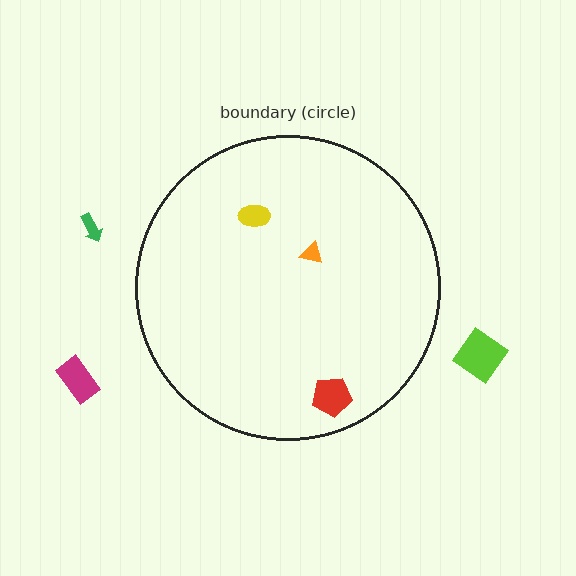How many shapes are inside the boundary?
3 inside, 3 outside.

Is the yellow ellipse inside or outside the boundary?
Inside.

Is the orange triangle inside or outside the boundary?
Inside.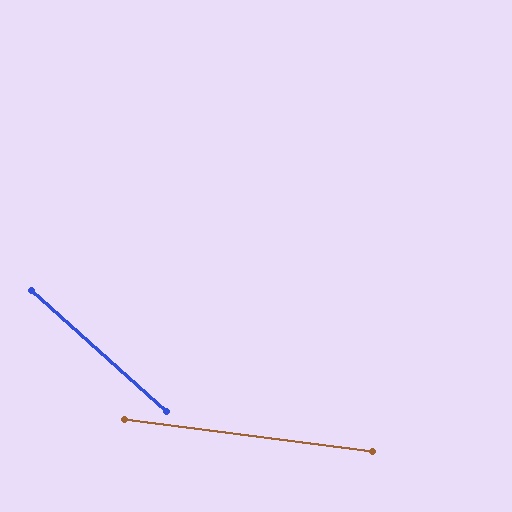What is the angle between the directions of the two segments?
Approximately 35 degrees.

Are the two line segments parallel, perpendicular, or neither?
Neither parallel nor perpendicular — they differ by about 35°.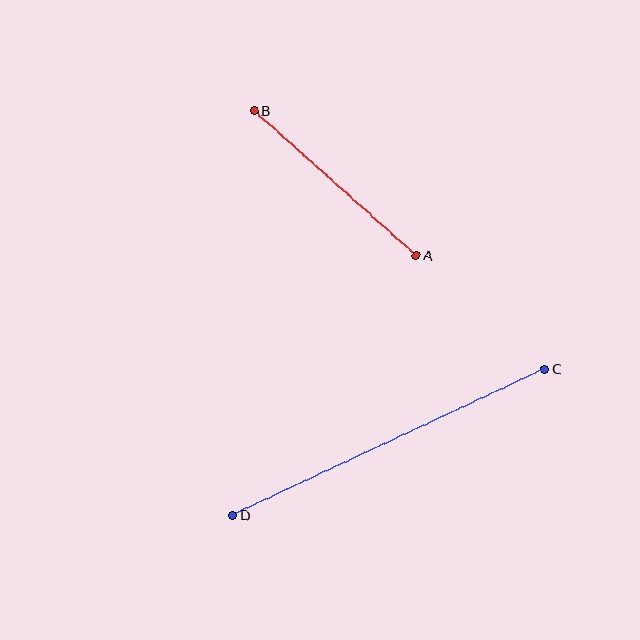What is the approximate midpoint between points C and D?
The midpoint is at approximately (389, 442) pixels.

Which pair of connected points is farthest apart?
Points C and D are farthest apart.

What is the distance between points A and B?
The distance is approximately 217 pixels.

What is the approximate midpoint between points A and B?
The midpoint is at approximately (335, 183) pixels.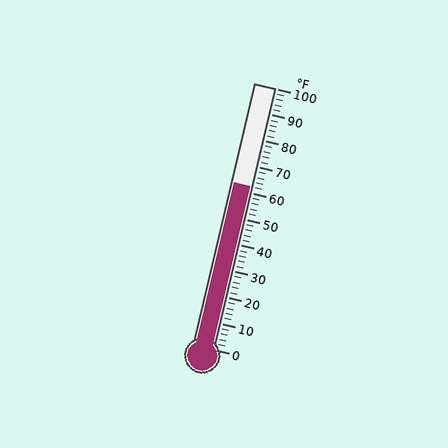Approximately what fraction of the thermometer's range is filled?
The thermometer is filled to approximately 60% of its range.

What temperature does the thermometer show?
The thermometer shows approximately 62°F.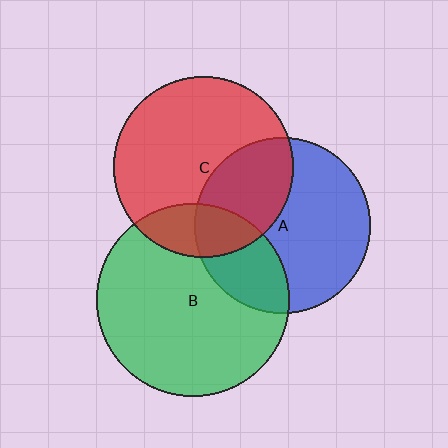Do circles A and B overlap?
Yes.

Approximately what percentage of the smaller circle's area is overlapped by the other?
Approximately 30%.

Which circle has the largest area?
Circle B (green).